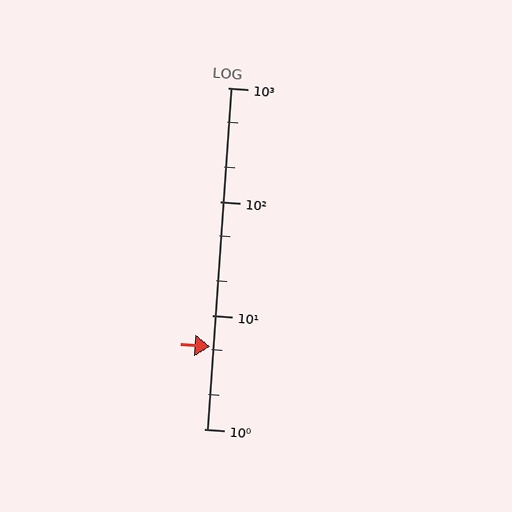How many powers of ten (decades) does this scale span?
The scale spans 3 decades, from 1 to 1000.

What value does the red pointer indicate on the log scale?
The pointer indicates approximately 5.3.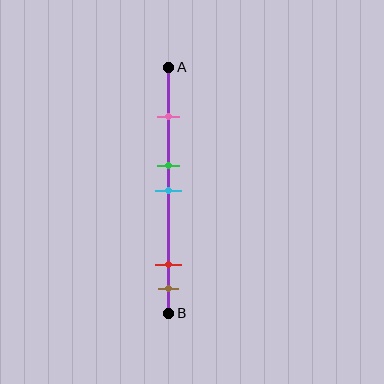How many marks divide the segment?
There are 5 marks dividing the segment.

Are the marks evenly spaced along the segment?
No, the marks are not evenly spaced.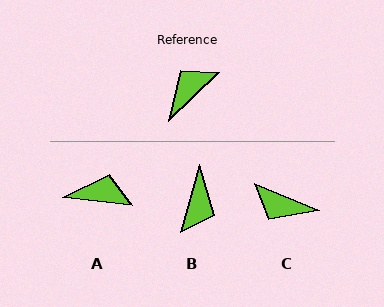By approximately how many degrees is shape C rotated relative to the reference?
Approximately 114 degrees counter-clockwise.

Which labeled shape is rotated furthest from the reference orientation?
B, about 150 degrees away.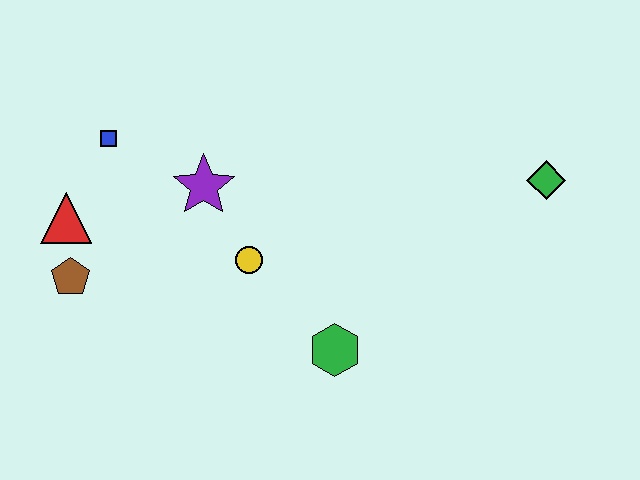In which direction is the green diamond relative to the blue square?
The green diamond is to the right of the blue square.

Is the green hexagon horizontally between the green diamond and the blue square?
Yes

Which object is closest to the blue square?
The red triangle is closest to the blue square.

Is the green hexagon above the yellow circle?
No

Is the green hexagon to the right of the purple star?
Yes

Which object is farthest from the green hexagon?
The blue square is farthest from the green hexagon.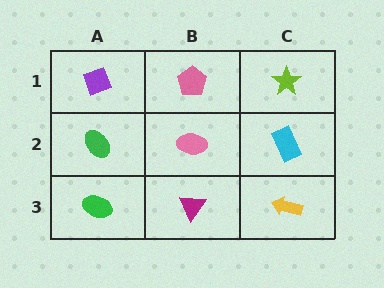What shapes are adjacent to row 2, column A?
A purple diamond (row 1, column A), a green ellipse (row 3, column A), a pink ellipse (row 2, column B).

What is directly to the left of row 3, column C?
A magenta triangle.